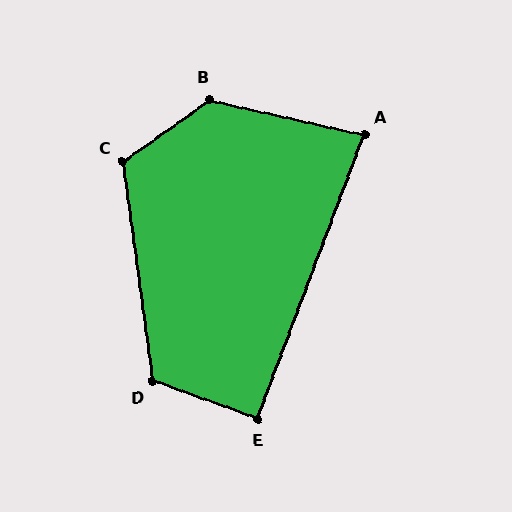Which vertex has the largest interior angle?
B, at approximately 132 degrees.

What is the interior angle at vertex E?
Approximately 91 degrees (approximately right).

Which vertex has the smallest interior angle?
A, at approximately 82 degrees.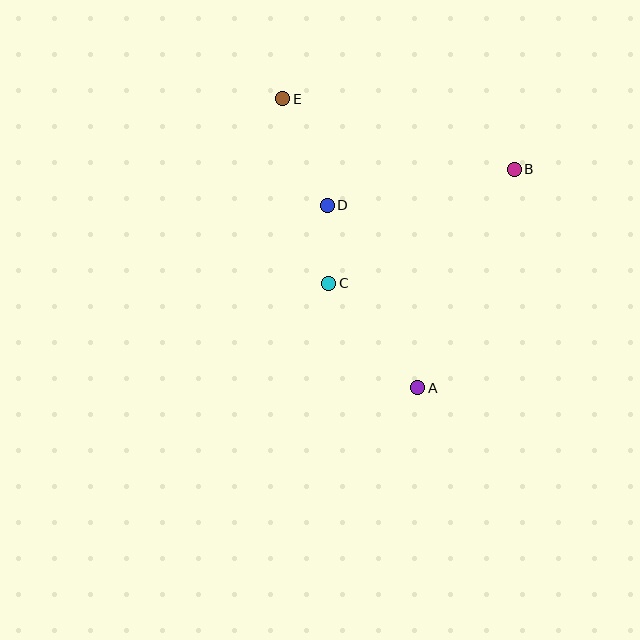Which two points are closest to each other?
Points C and D are closest to each other.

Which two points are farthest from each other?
Points A and E are farthest from each other.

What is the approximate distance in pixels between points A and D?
The distance between A and D is approximately 204 pixels.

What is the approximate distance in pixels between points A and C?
The distance between A and C is approximately 137 pixels.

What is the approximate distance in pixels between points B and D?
The distance between B and D is approximately 190 pixels.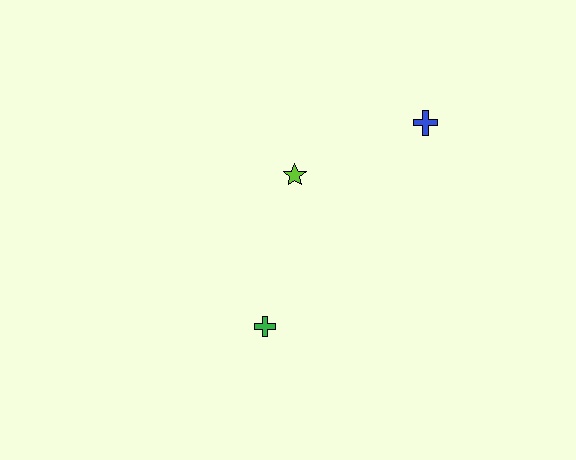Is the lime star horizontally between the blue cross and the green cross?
Yes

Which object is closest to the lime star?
The blue cross is closest to the lime star.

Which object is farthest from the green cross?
The blue cross is farthest from the green cross.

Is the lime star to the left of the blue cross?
Yes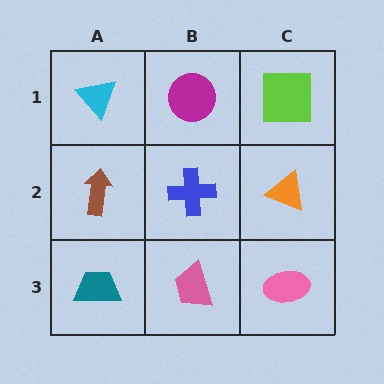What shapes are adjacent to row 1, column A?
A brown arrow (row 2, column A), a magenta circle (row 1, column B).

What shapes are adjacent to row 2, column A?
A cyan triangle (row 1, column A), a teal trapezoid (row 3, column A), a blue cross (row 2, column B).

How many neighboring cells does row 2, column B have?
4.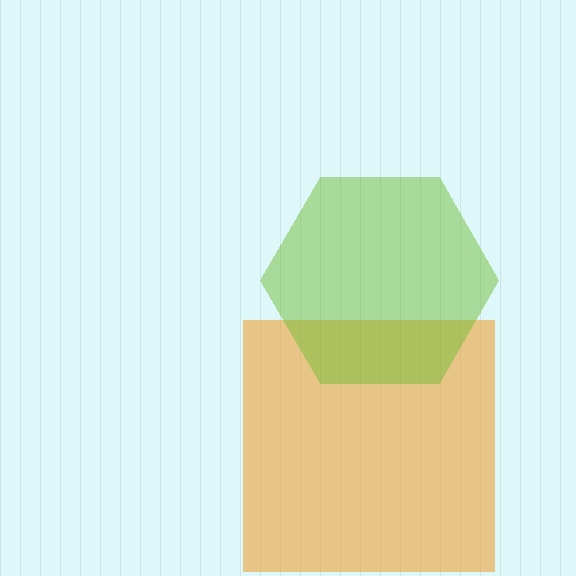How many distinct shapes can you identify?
There are 2 distinct shapes: an orange square, a lime hexagon.